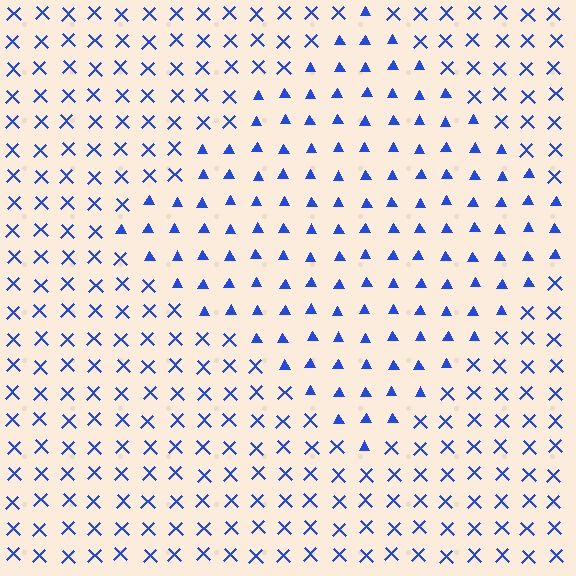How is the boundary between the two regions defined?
The boundary is defined by a change in element shape: triangles inside vs. X marks outside. All elements share the same color and spacing.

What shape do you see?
I see a diamond.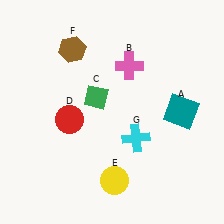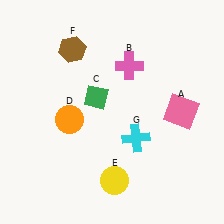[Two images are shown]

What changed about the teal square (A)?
In Image 1, A is teal. In Image 2, it changed to pink.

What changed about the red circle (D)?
In Image 1, D is red. In Image 2, it changed to orange.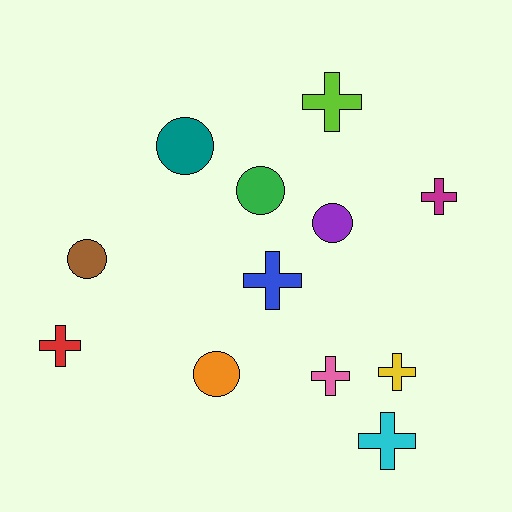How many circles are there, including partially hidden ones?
There are 5 circles.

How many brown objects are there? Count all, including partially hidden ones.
There is 1 brown object.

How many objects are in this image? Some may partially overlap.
There are 12 objects.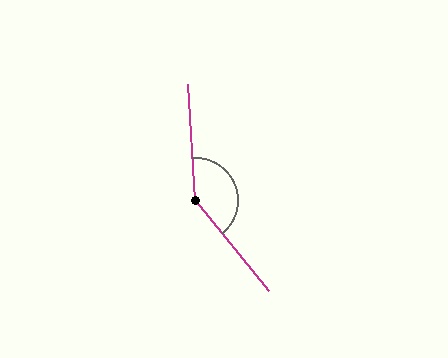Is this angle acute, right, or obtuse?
It is obtuse.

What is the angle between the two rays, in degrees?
Approximately 144 degrees.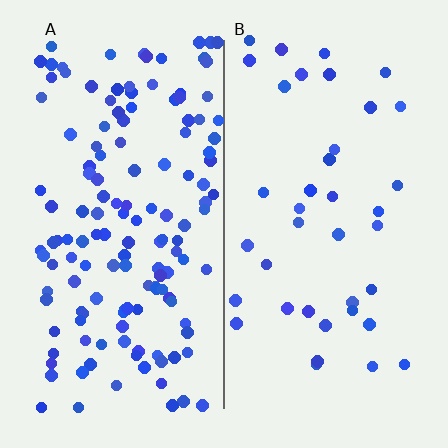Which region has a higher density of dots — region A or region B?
A (the left).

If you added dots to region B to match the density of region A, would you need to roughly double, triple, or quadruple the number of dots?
Approximately quadruple.